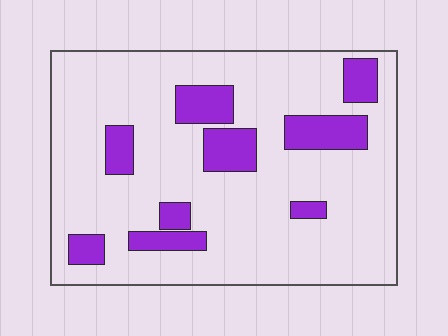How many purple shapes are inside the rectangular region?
9.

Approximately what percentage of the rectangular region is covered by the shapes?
Approximately 20%.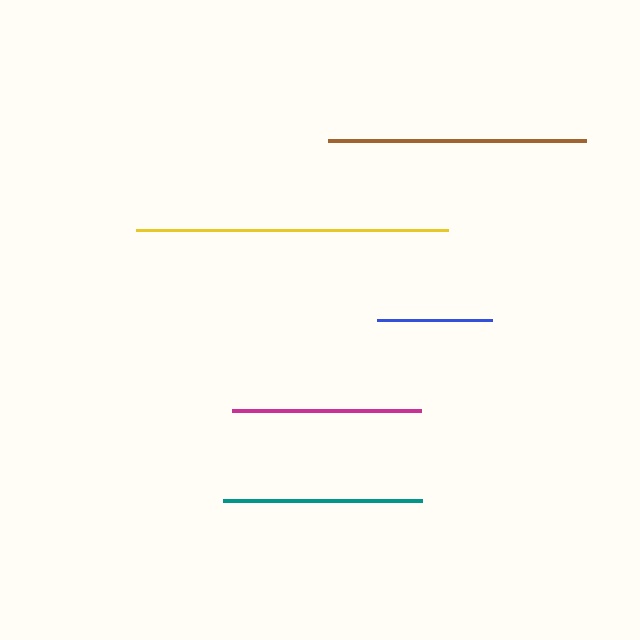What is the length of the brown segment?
The brown segment is approximately 258 pixels long.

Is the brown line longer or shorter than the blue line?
The brown line is longer than the blue line.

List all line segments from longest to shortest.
From longest to shortest: yellow, brown, teal, magenta, blue.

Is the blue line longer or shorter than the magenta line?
The magenta line is longer than the blue line.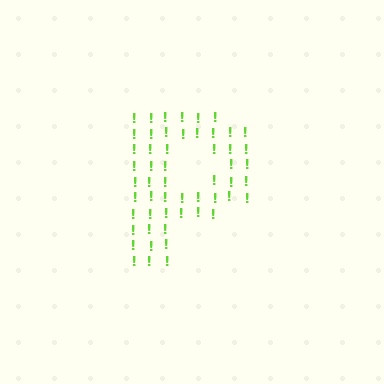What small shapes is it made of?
It is made of small exclamation marks.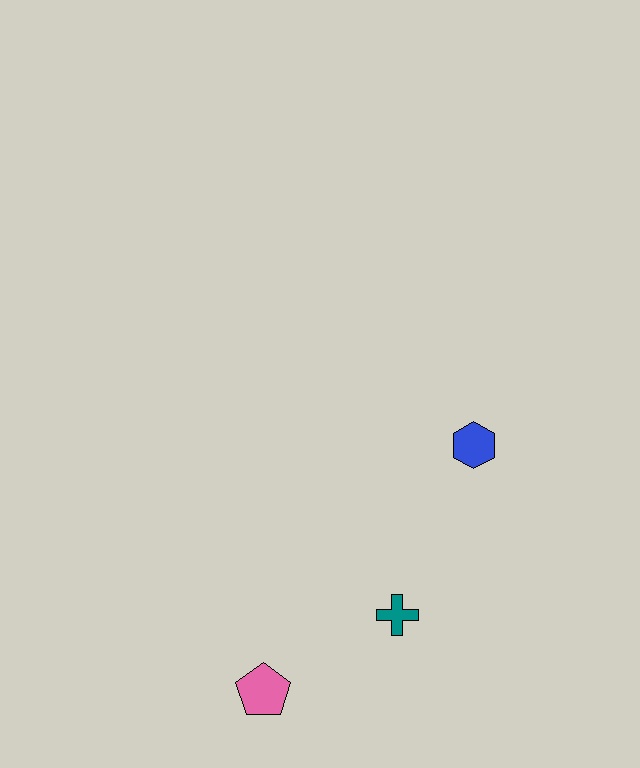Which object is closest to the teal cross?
The pink pentagon is closest to the teal cross.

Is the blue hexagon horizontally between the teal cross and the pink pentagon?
No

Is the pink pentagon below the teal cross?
Yes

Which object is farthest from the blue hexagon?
The pink pentagon is farthest from the blue hexagon.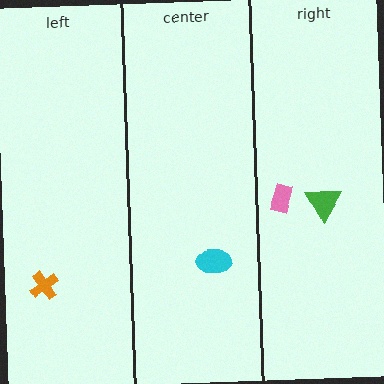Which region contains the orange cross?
The left region.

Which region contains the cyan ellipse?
The center region.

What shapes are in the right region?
The pink rectangle, the green triangle.